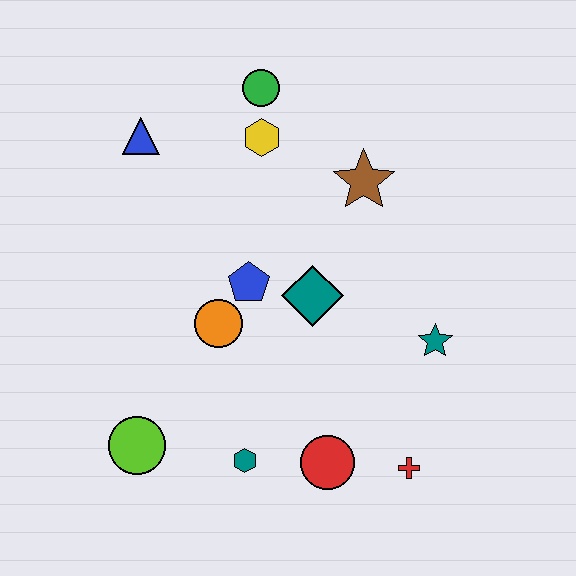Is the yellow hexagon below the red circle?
No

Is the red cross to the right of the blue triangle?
Yes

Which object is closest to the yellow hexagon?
The green circle is closest to the yellow hexagon.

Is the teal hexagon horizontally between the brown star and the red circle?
No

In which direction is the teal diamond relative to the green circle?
The teal diamond is below the green circle.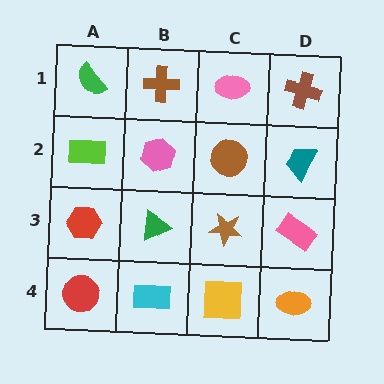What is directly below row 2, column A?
A red hexagon.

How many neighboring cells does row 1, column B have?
3.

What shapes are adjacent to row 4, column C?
A brown star (row 3, column C), a cyan rectangle (row 4, column B), an orange ellipse (row 4, column D).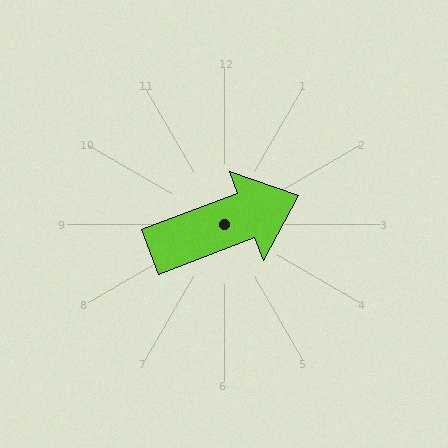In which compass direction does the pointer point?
East.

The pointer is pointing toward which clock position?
Roughly 2 o'clock.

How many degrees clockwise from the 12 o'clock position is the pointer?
Approximately 69 degrees.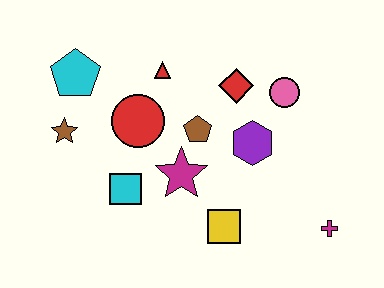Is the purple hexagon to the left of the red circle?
No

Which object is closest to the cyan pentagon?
The brown star is closest to the cyan pentagon.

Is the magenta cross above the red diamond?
No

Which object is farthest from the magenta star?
The magenta cross is farthest from the magenta star.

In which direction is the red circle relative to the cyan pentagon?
The red circle is to the right of the cyan pentagon.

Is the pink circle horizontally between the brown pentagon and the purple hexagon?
No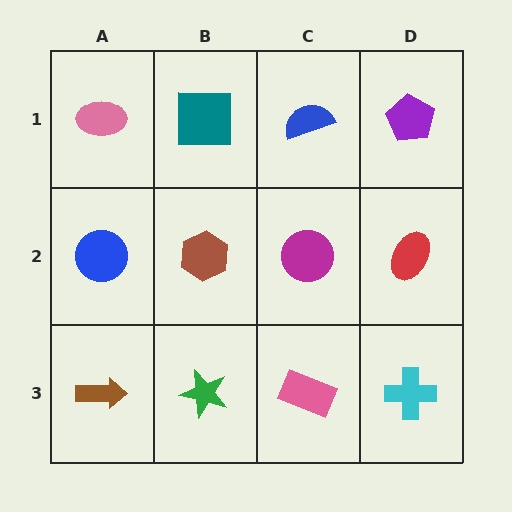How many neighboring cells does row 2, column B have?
4.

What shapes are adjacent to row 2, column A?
A pink ellipse (row 1, column A), a brown arrow (row 3, column A), a brown hexagon (row 2, column B).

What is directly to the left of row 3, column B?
A brown arrow.